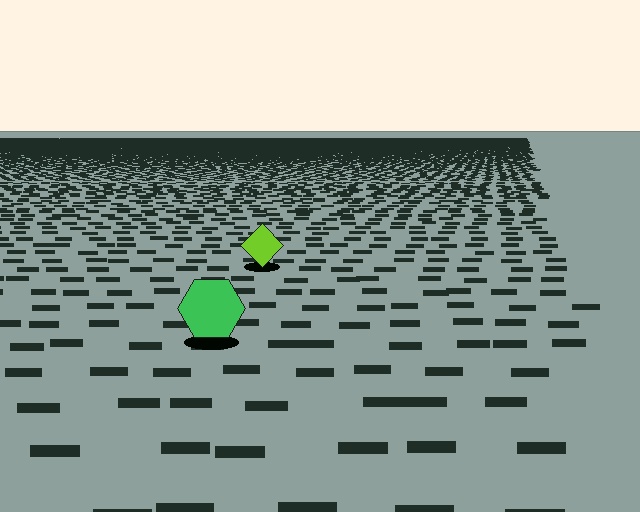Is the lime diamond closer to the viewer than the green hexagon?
No. The green hexagon is closer — you can tell from the texture gradient: the ground texture is coarser near it.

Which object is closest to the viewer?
The green hexagon is closest. The texture marks near it are larger and more spread out.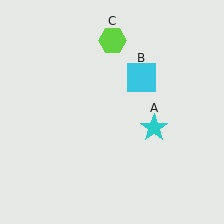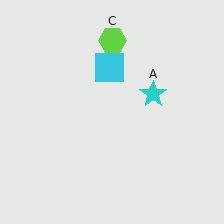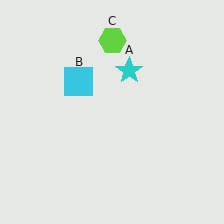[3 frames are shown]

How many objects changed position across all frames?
2 objects changed position: cyan star (object A), cyan square (object B).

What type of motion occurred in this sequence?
The cyan star (object A), cyan square (object B) rotated counterclockwise around the center of the scene.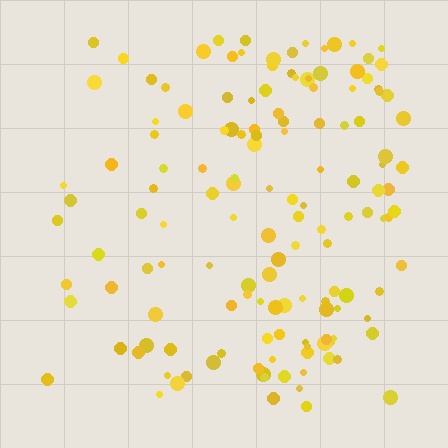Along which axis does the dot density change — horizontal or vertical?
Horizontal.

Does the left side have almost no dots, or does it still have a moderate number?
Still a moderate number, just noticeably fewer than the right.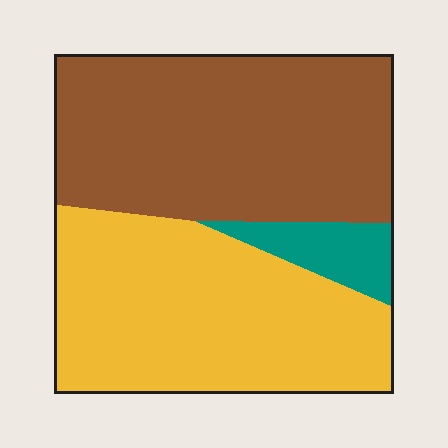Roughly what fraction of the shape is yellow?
Yellow covers roughly 45% of the shape.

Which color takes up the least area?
Teal, at roughly 5%.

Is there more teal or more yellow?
Yellow.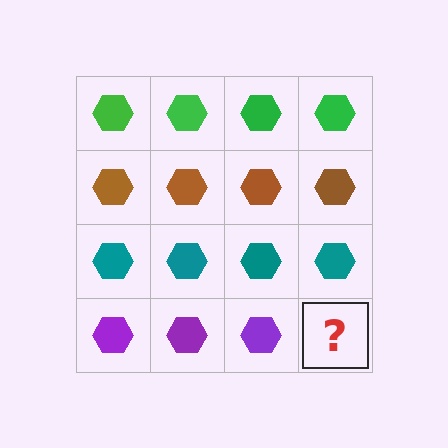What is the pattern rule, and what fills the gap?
The rule is that each row has a consistent color. The gap should be filled with a purple hexagon.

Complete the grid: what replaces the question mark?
The question mark should be replaced with a purple hexagon.